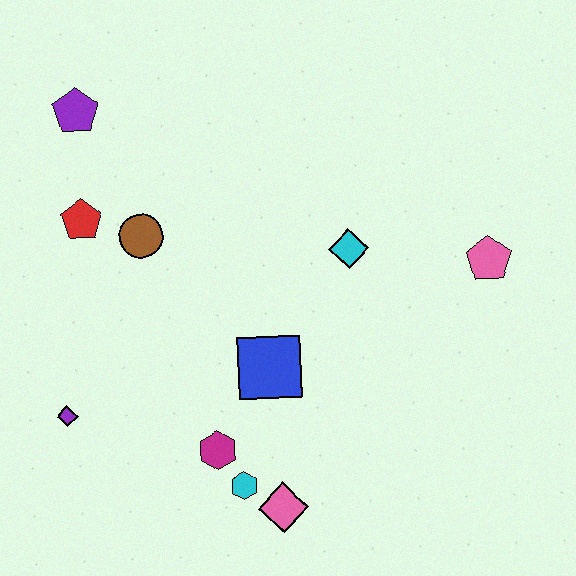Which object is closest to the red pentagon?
The brown circle is closest to the red pentagon.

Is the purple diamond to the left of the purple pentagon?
Yes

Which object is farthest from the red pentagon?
The pink pentagon is farthest from the red pentagon.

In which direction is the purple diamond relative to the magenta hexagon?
The purple diamond is to the left of the magenta hexagon.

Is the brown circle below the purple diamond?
No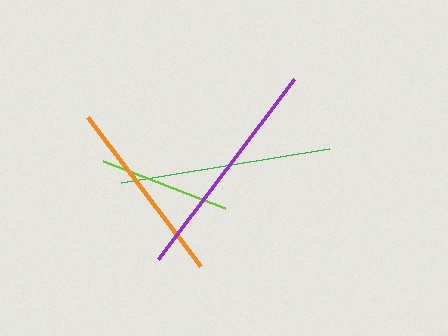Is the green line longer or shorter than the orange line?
The green line is longer than the orange line.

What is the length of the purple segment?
The purple segment is approximately 226 pixels long.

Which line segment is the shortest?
The lime line is the shortest at approximately 131 pixels.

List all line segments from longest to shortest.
From longest to shortest: purple, green, orange, lime.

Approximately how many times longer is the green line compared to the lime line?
The green line is approximately 1.6 times the length of the lime line.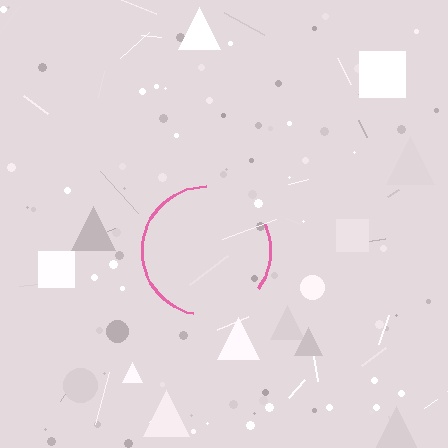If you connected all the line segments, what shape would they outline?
They would outline a circle.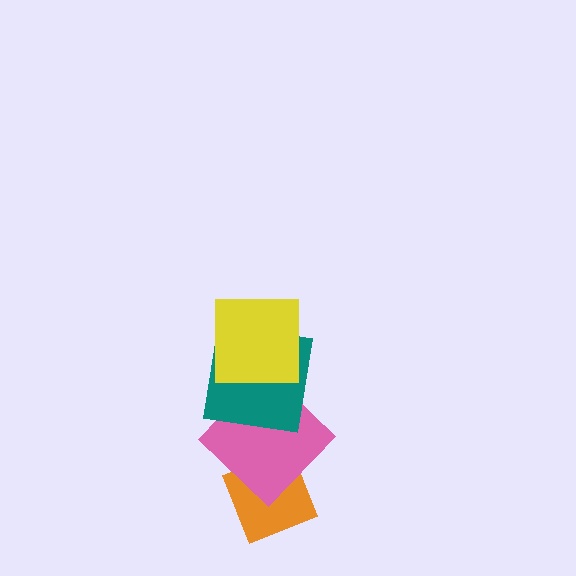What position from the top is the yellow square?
The yellow square is 1st from the top.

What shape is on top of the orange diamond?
The pink diamond is on top of the orange diamond.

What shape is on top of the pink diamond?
The teal square is on top of the pink diamond.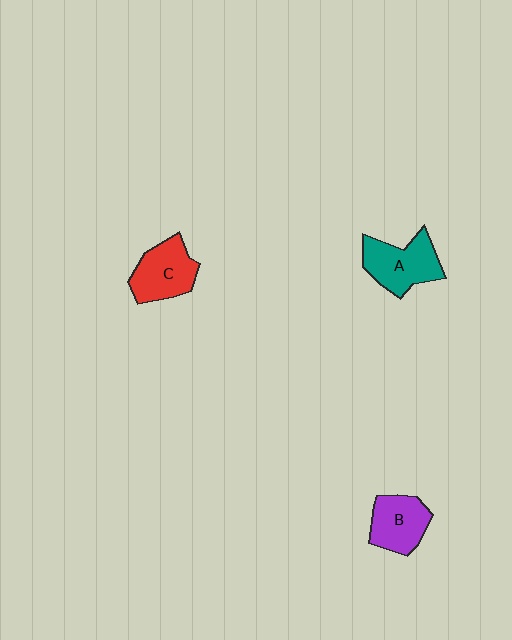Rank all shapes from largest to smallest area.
From largest to smallest: A (teal), C (red), B (purple).